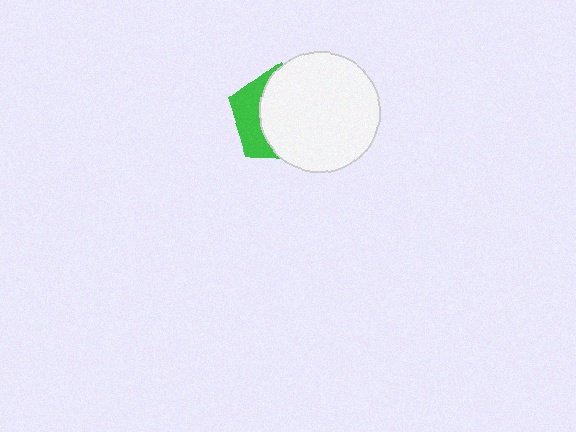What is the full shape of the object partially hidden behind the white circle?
The partially hidden object is a green pentagon.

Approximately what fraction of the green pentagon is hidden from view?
Roughly 68% of the green pentagon is hidden behind the white circle.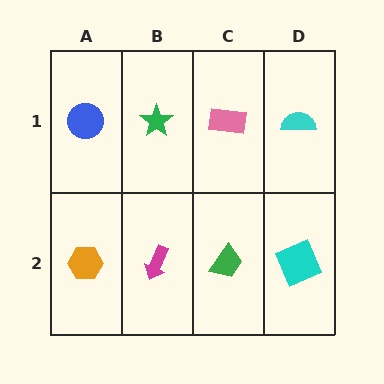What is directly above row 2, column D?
A cyan semicircle.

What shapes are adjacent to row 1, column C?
A green trapezoid (row 2, column C), a green star (row 1, column B), a cyan semicircle (row 1, column D).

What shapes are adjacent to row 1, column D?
A cyan square (row 2, column D), a pink rectangle (row 1, column C).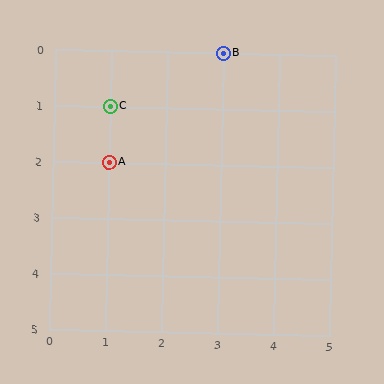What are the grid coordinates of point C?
Point C is at grid coordinates (1, 1).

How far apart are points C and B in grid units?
Points C and B are 2 columns and 1 row apart (about 2.2 grid units diagonally).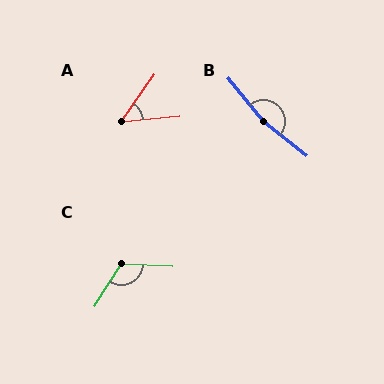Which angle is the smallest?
A, at approximately 50 degrees.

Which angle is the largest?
B, at approximately 168 degrees.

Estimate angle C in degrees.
Approximately 120 degrees.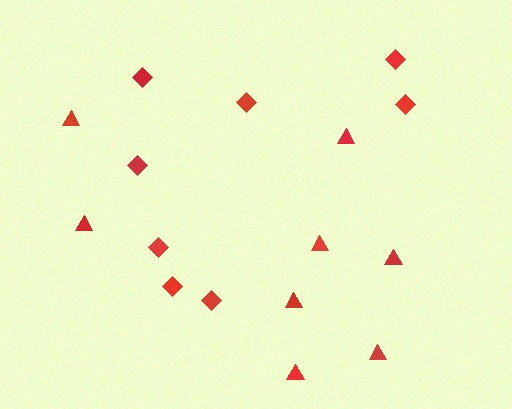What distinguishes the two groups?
There are 2 groups: one group of diamonds (8) and one group of triangles (8).